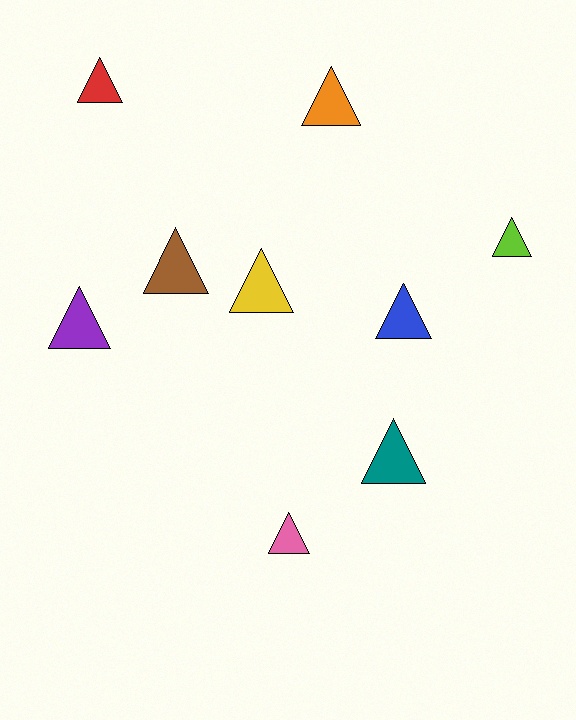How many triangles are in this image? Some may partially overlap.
There are 9 triangles.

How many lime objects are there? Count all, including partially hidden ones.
There is 1 lime object.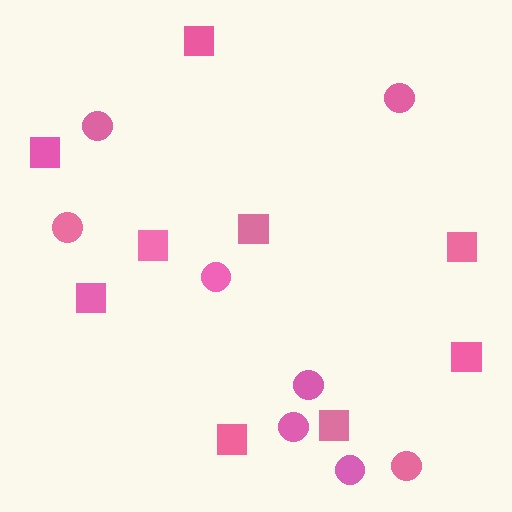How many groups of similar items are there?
There are 2 groups: one group of circles (8) and one group of squares (9).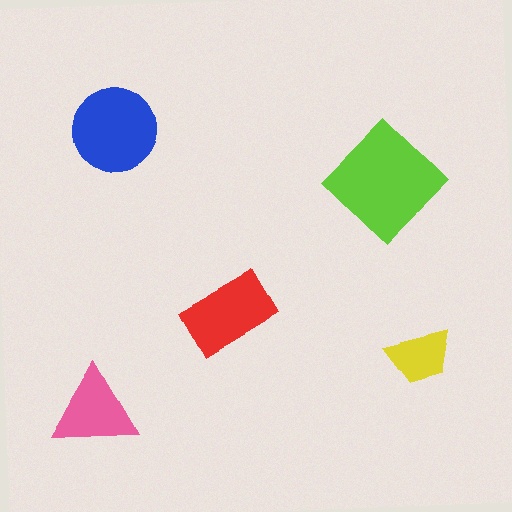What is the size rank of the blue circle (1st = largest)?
2nd.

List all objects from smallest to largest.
The yellow trapezoid, the pink triangle, the red rectangle, the blue circle, the lime diamond.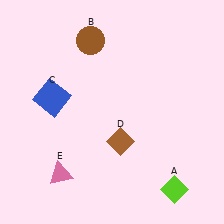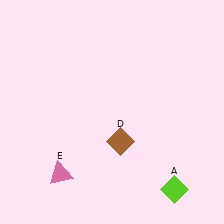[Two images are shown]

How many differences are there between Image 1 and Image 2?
There are 2 differences between the two images.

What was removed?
The brown circle (B), the blue square (C) were removed in Image 2.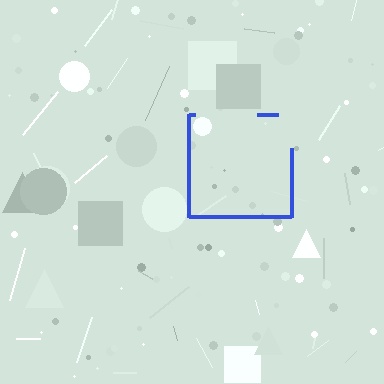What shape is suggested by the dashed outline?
The dashed outline suggests a square.